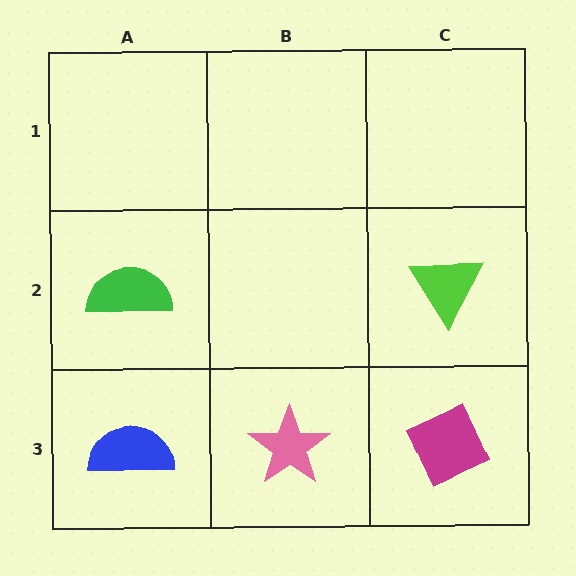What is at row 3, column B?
A pink star.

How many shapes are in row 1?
0 shapes.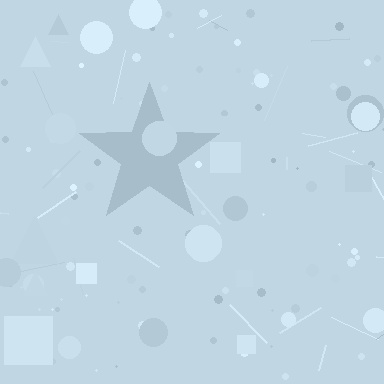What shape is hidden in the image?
A star is hidden in the image.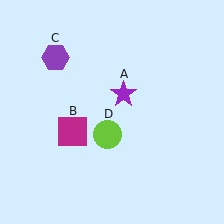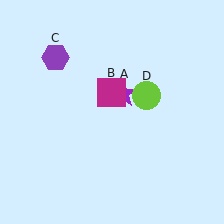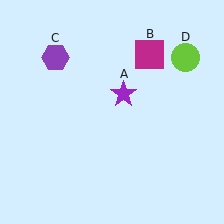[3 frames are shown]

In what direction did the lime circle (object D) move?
The lime circle (object D) moved up and to the right.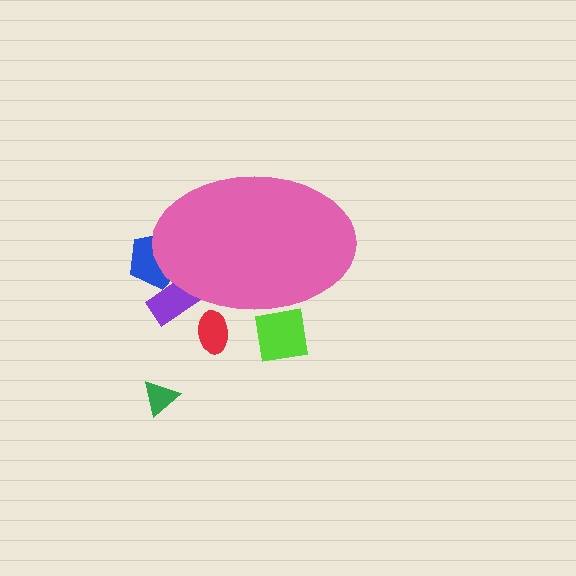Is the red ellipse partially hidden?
Yes, the red ellipse is partially hidden behind the pink ellipse.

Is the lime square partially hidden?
Yes, the lime square is partially hidden behind the pink ellipse.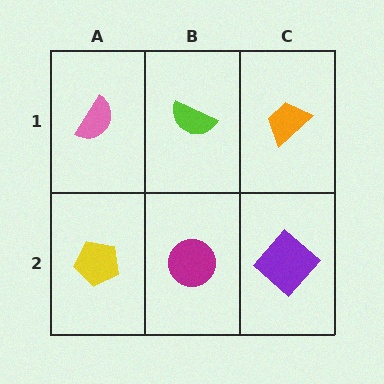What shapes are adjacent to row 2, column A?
A pink semicircle (row 1, column A), a magenta circle (row 2, column B).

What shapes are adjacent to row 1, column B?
A magenta circle (row 2, column B), a pink semicircle (row 1, column A), an orange trapezoid (row 1, column C).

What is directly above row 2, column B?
A lime semicircle.